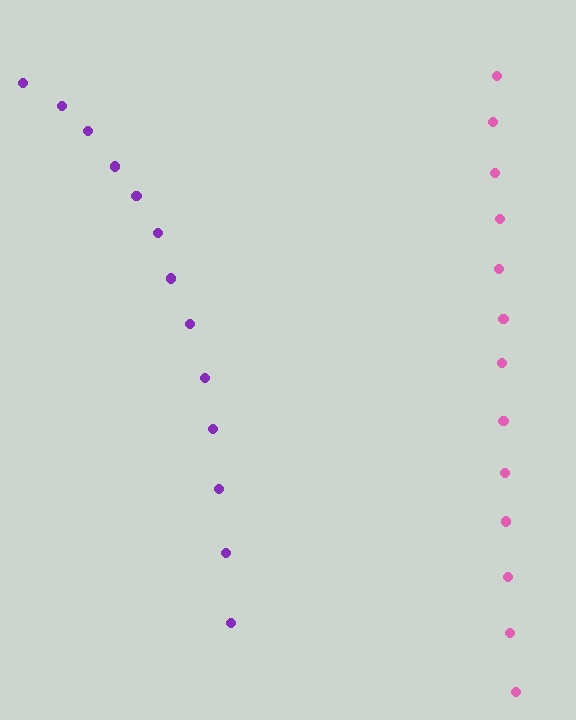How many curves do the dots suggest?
There are 2 distinct paths.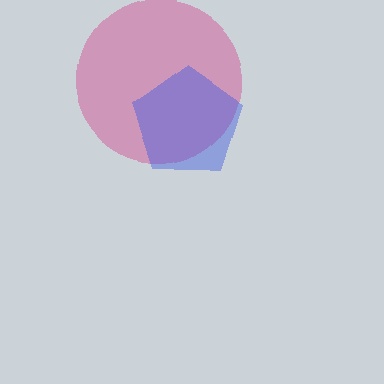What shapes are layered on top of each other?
The layered shapes are: a magenta circle, a blue pentagon.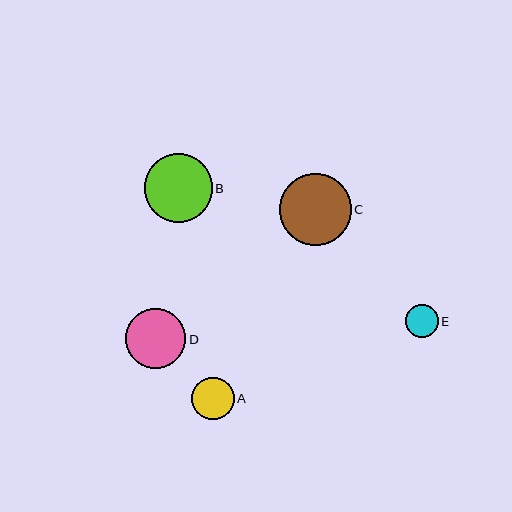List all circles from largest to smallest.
From largest to smallest: C, B, D, A, E.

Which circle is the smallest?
Circle E is the smallest with a size of approximately 32 pixels.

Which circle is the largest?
Circle C is the largest with a size of approximately 72 pixels.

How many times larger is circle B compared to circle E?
Circle B is approximately 2.1 times the size of circle E.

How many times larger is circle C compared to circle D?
Circle C is approximately 1.2 times the size of circle D.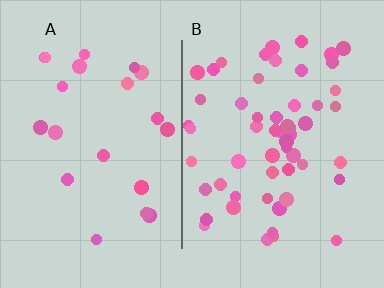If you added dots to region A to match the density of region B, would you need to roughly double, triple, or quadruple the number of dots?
Approximately triple.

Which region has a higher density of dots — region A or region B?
B (the right).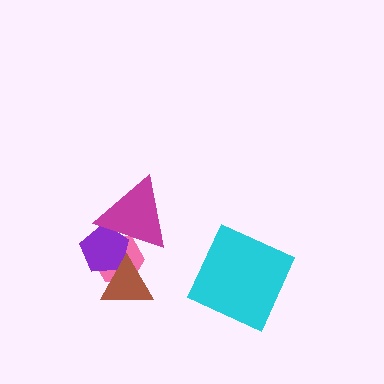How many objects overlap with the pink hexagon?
3 objects overlap with the pink hexagon.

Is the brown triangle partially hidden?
No, no other shape covers it.